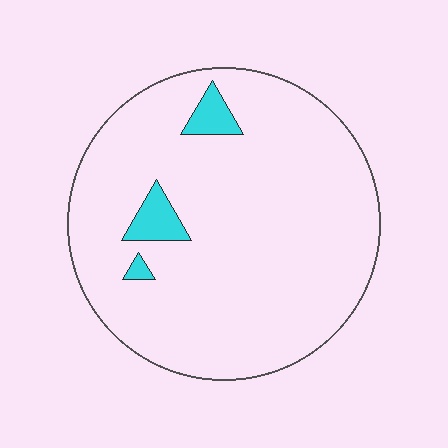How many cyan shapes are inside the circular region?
3.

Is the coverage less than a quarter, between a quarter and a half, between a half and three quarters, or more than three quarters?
Less than a quarter.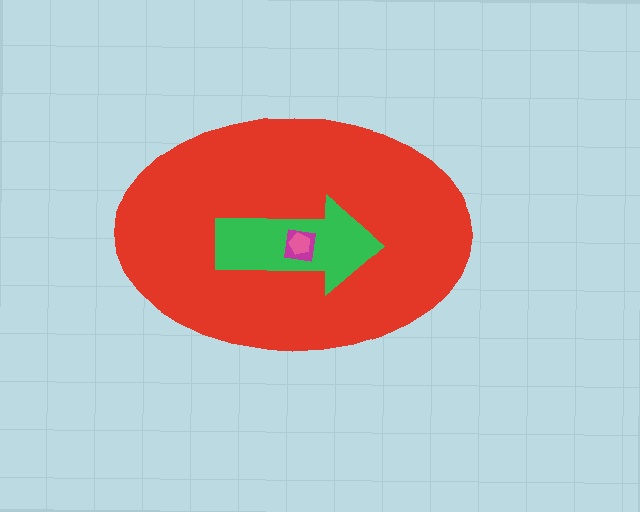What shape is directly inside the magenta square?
The pink pentagon.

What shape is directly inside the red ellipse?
The green arrow.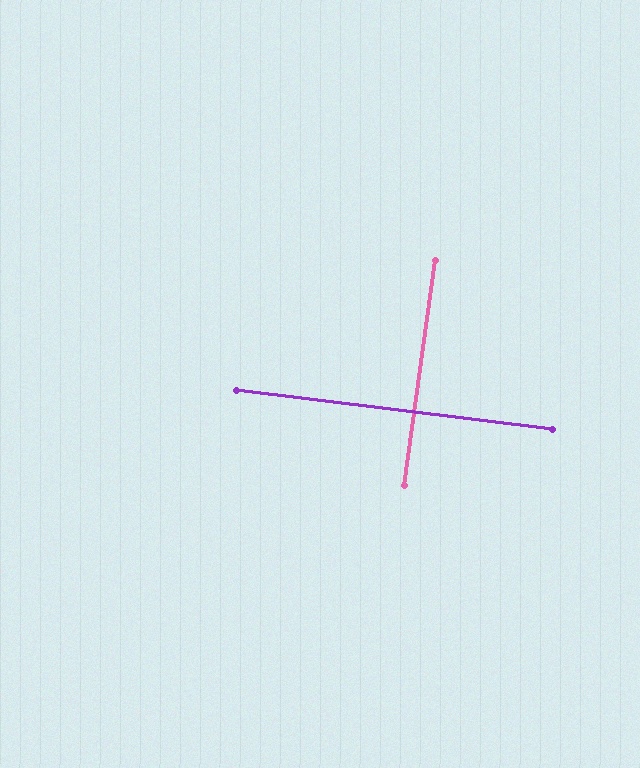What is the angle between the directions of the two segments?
Approximately 89 degrees.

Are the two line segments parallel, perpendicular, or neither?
Perpendicular — they meet at approximately 89°.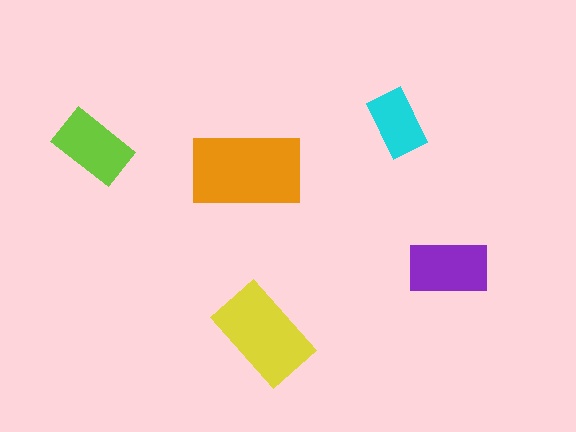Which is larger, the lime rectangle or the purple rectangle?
The purple one.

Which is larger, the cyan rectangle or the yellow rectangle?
The yellow one.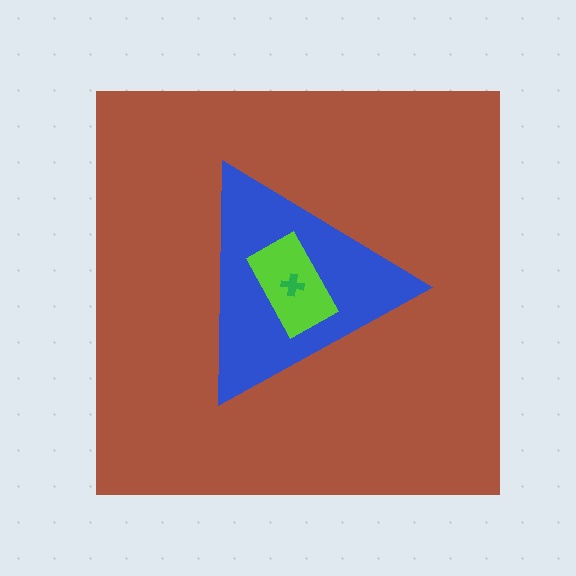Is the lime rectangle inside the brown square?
Yes.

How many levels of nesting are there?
4.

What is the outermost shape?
The brown square.